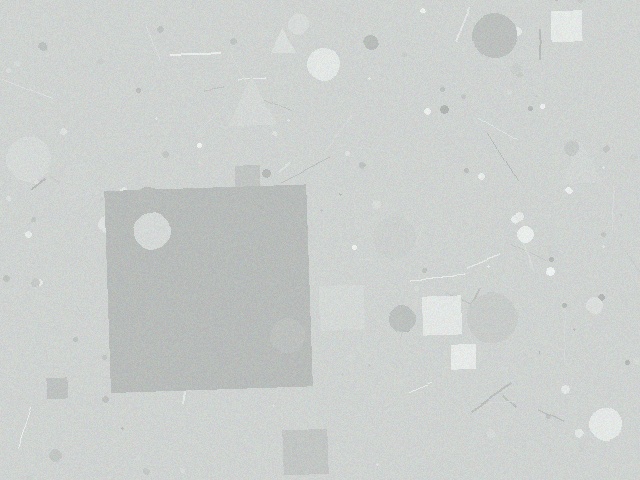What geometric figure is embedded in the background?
A square is embedded in the background.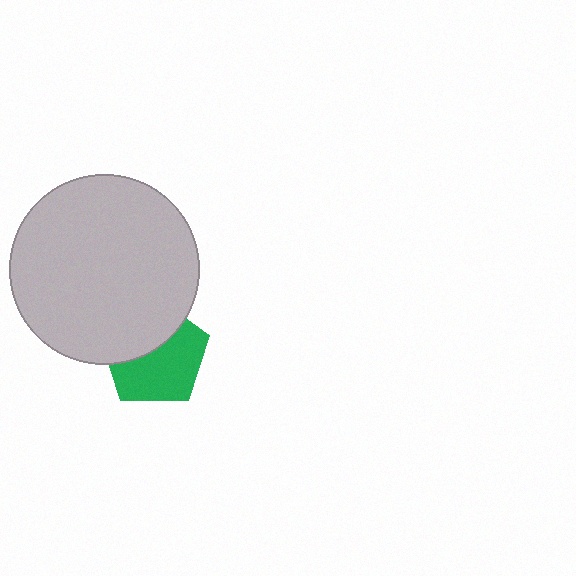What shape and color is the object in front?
The object in front is a light gray circle.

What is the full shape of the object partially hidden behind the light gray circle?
The partially hidden object is a green pentagon.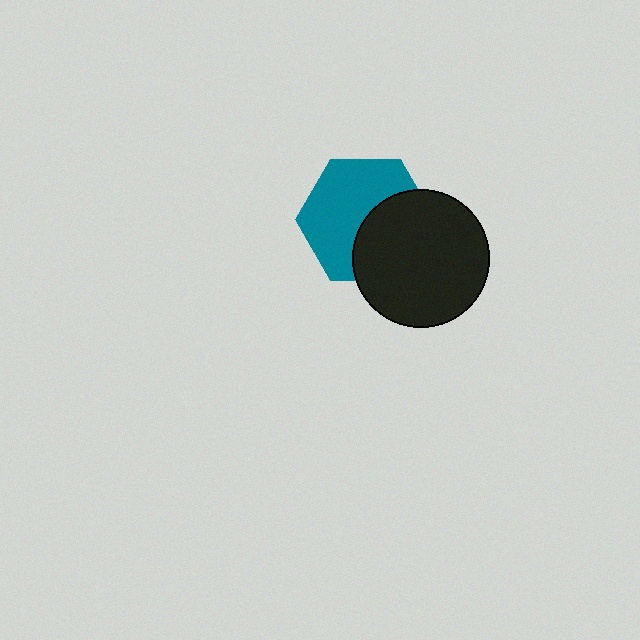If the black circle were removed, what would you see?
You would see the complete teal hexagon.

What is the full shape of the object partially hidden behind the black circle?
The partially hidden object is a teal hexagon.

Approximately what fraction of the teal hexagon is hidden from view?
Roughly 41% of the teal hexagon is hidden behind the black circle.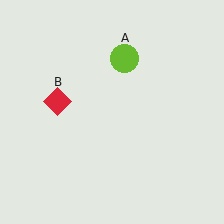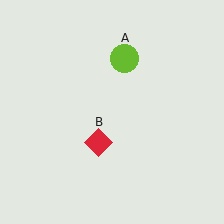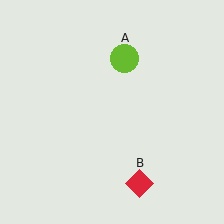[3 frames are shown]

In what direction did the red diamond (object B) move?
The red diamond (object B) moved down and to the right.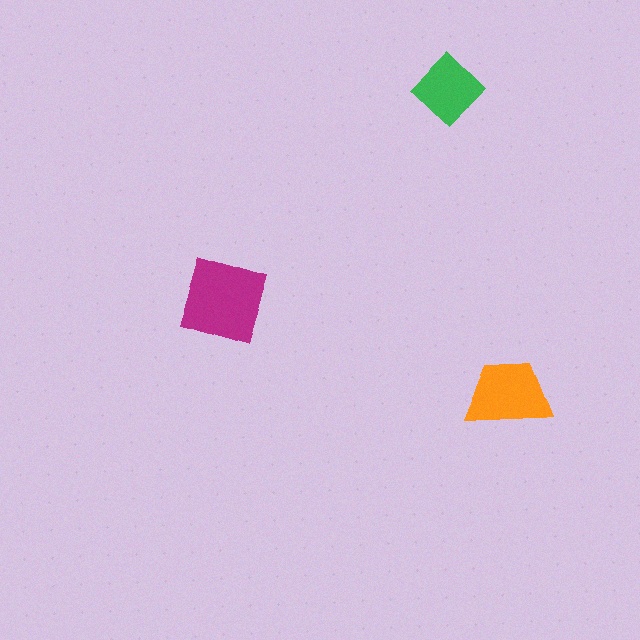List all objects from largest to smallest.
The magenta square, the orange trapezoid, the green diamond.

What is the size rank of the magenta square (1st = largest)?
1st.